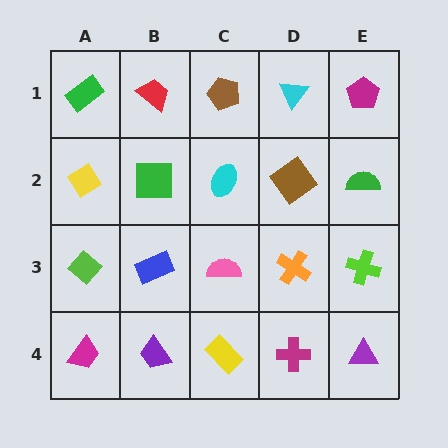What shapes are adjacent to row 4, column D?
An orange cross (row 3, column D), a yellow rectangle (row 4, column C), a purple triangle (row 4, column E).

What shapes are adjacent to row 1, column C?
A cyan ellipse (row 2, column C), a red trapezoid (row 1, column B), a cyan triangle (row 1, column D).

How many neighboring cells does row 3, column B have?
4.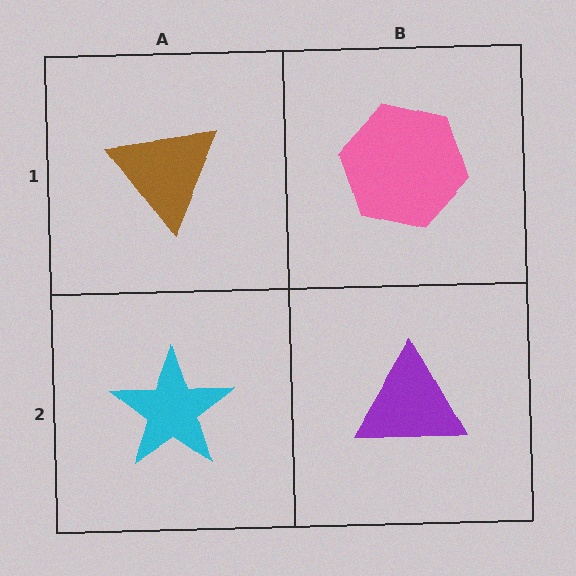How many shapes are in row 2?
2 shapes.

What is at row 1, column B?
A pink hexagon.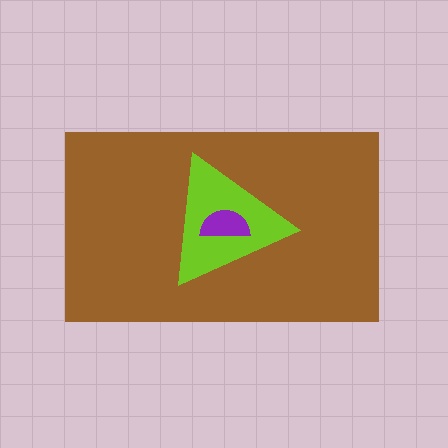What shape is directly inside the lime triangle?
The purple semicircle.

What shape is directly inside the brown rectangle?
The lime triangle.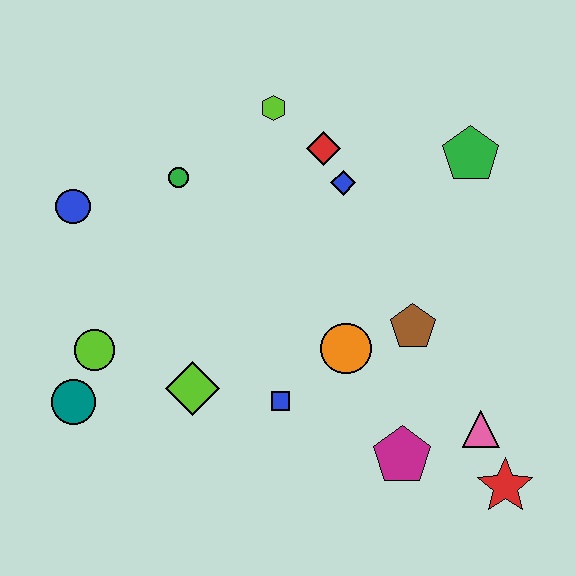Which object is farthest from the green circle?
The red star is farthest from the green circle.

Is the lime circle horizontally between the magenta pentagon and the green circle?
No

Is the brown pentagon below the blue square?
No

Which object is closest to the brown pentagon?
The orange circle is closest to the brown pentagon.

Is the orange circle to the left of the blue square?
No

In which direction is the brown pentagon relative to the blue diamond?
The brown pentagon is below the blue diamond.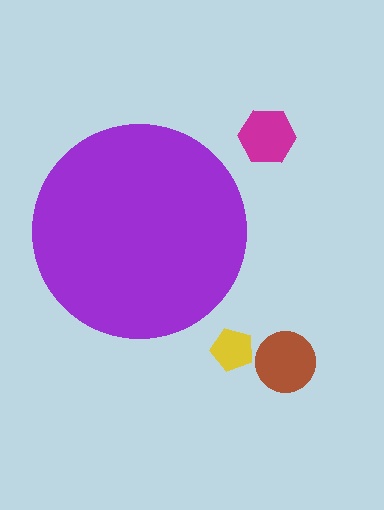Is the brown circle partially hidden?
No, the brown circle is fully visible.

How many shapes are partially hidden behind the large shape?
0 shapes are partially hidden.